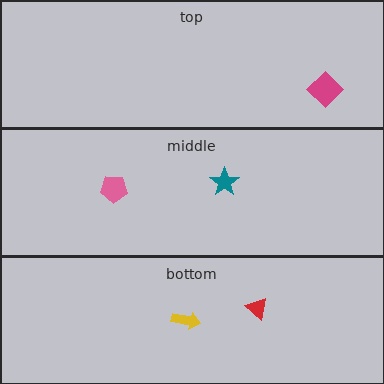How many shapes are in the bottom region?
2.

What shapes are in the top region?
The magenta diamond.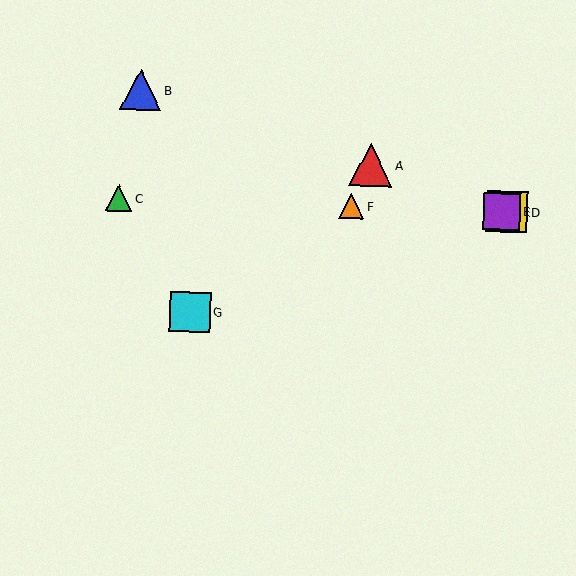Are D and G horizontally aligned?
No, D is at y≈212 and G is at y≈312.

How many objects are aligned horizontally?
4 objects (C, D, E, F) are aligned horizontally.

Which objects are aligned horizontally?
Objects C, D, E, F are aligned horizontally.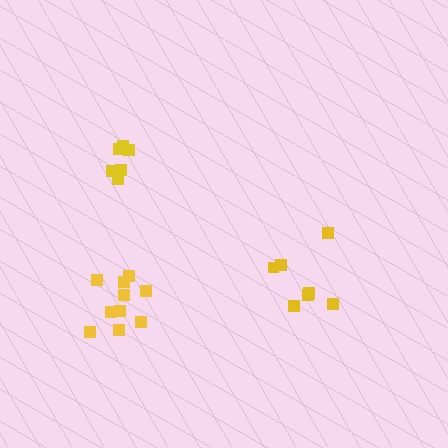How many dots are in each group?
Group 1: 7 dots, Group 2: 7 dots, Group 3: 10 dots (24 total).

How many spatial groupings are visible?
There are 3 spatial groupings.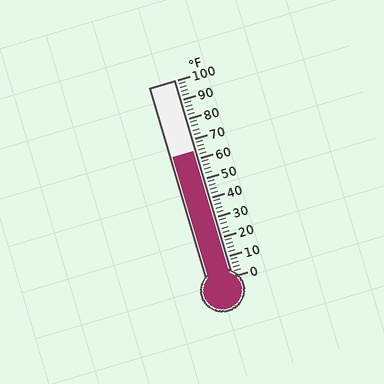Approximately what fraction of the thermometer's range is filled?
The thermometer is filled to approximately 65% of its range.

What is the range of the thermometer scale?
The thermometer scale ranges from 0°F to 100°F.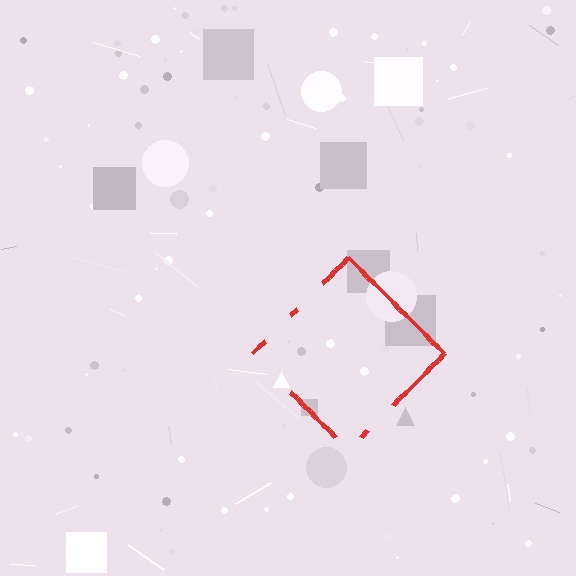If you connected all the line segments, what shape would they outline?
They would outline a diamond.